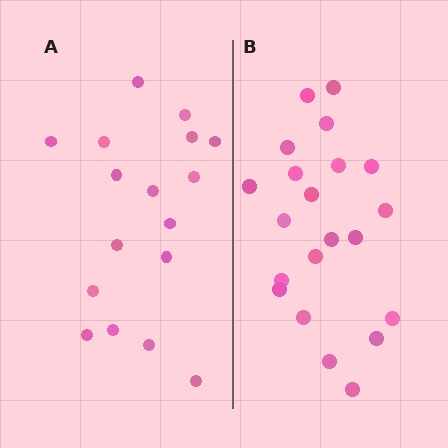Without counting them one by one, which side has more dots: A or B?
Region B (the right region) has more dots.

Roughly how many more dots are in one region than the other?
Region B has about 4 more dots than region A.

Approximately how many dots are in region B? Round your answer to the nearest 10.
About 20 dots. (The exact count is 21, which rounds to 20.)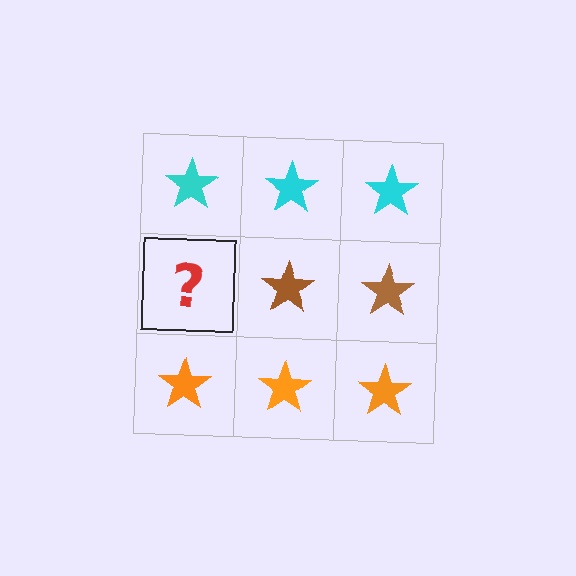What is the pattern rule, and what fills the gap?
The rule is that each row has a consistent color. The gap should be filled with a brown star.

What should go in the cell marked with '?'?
The missing cell should contain a brown star.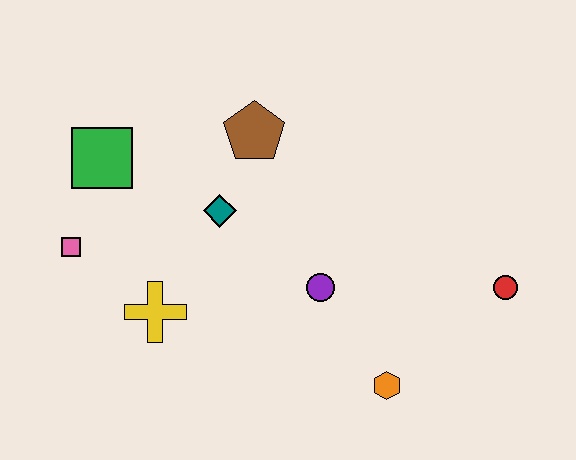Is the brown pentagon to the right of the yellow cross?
Yes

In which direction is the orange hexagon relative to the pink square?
The orange hexagon is to the right of the pink square.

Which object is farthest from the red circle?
The pink square is farthest from the red circle.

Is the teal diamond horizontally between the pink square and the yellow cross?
No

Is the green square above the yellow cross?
Yes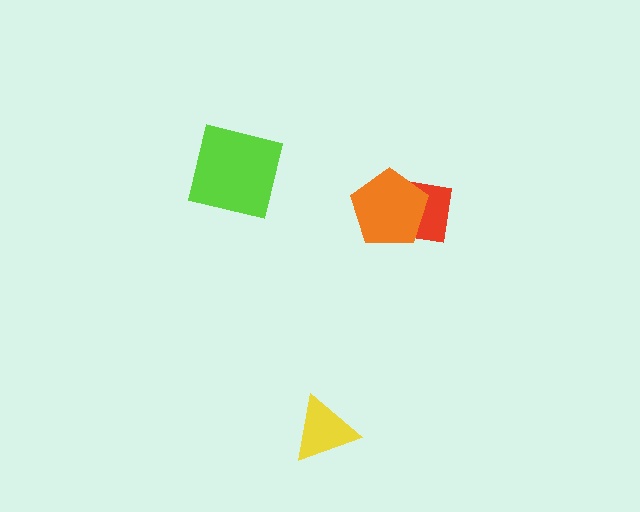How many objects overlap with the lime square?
0 objects overlap with the lime square.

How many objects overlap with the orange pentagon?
1 object overlaps with the orange pentagon.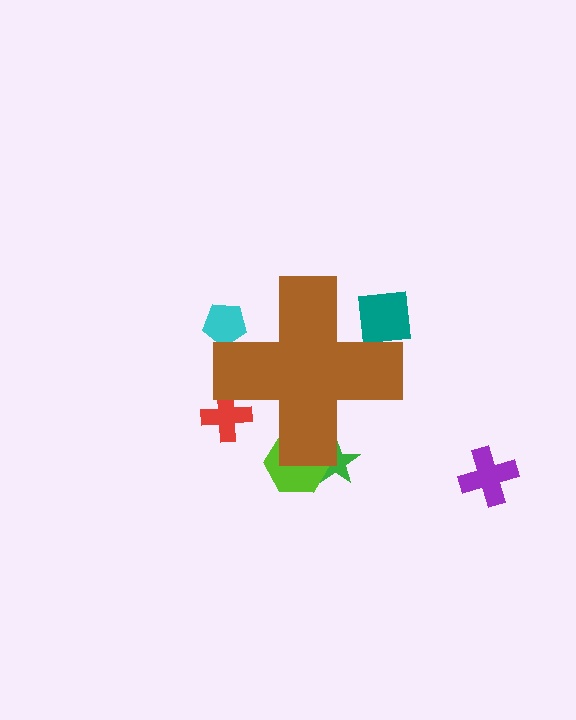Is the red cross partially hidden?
Yes, the red cross is partially hidden behind the brown cross.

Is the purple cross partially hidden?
No, the purple cross is fully visible.